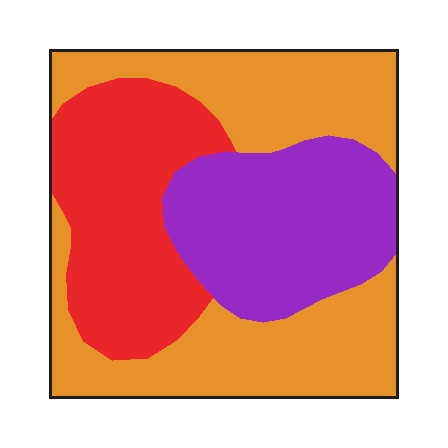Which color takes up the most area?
Orange, at roughly 45%.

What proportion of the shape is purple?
Purple takes up about one quarter (1/4) of the shape.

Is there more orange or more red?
Orange.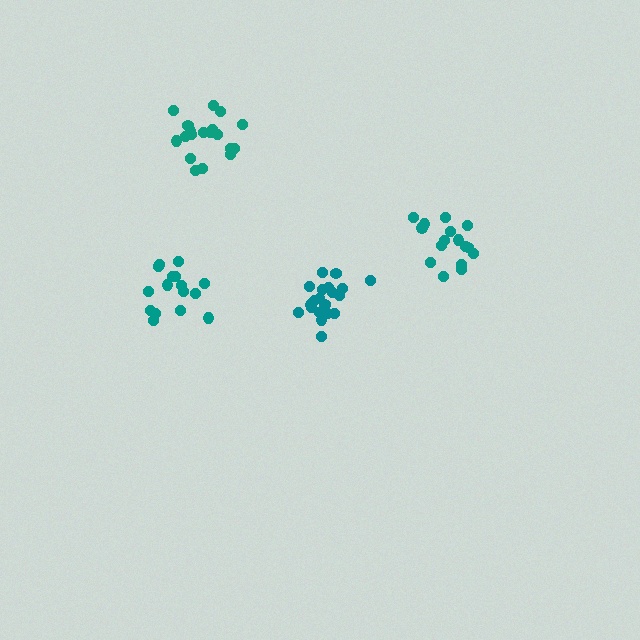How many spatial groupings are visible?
There are 4 spatial groupings.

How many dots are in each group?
Group 1: 16 dots, Group 2: 16 dots, Group 3: 20 dots, Group 4: 20 dots (72 total).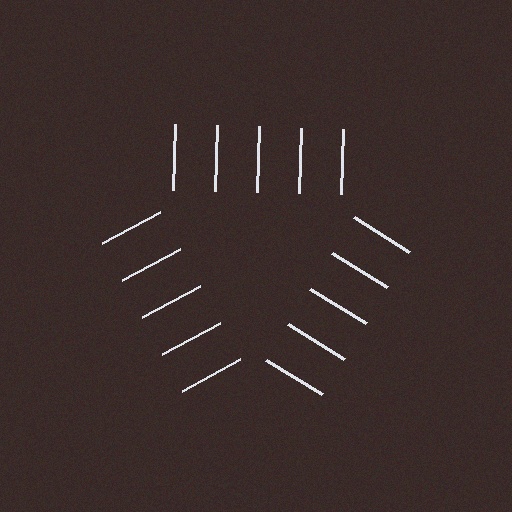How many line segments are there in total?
15 — 5 along each of the 3 edges.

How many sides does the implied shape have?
3 sides — the line-ends trace a triangle.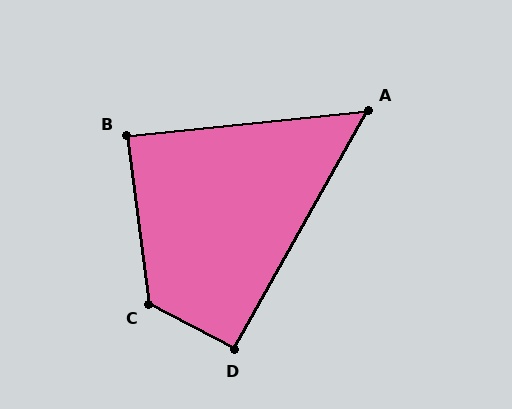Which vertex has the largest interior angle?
C, at approximately 125 degrees.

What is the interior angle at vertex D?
Approximately 91 degrees (approximately right).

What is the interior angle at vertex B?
Approximately 89 degrees (approximately right).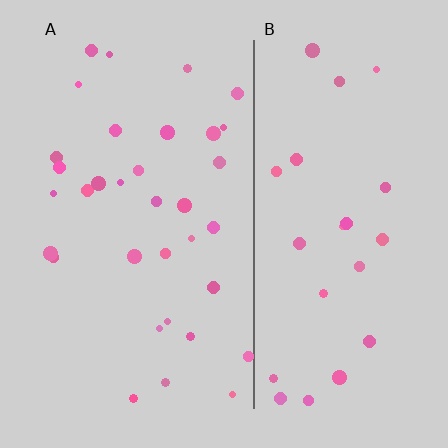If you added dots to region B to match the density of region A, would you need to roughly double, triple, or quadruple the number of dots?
Approximately double.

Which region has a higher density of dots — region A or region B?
A (the left).